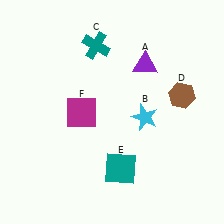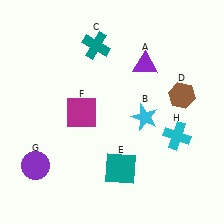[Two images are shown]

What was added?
A purple circle (G), a cyan cross (H) were added in Image 2.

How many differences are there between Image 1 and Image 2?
There are 2 differences between the two images.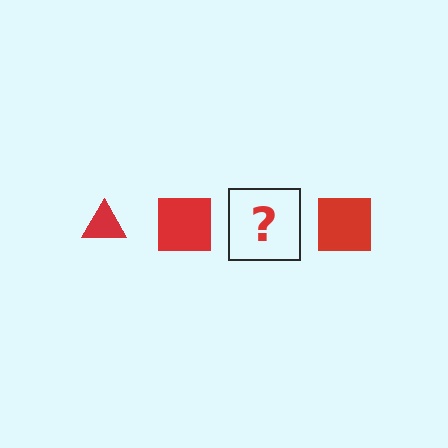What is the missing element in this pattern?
The missing element is a red triangle.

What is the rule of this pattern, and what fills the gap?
The rule is that the pattern cycles through triangle, square shapes in red. The gap should be filled with a red triangle.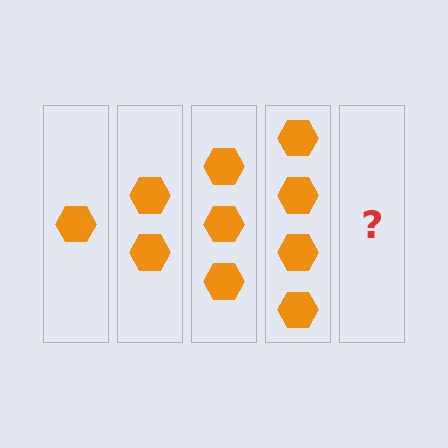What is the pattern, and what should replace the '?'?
The pattern is that each step adds one more hexagon. The '?' should be 5 hexagons.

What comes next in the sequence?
The next element should be 5 hexagons.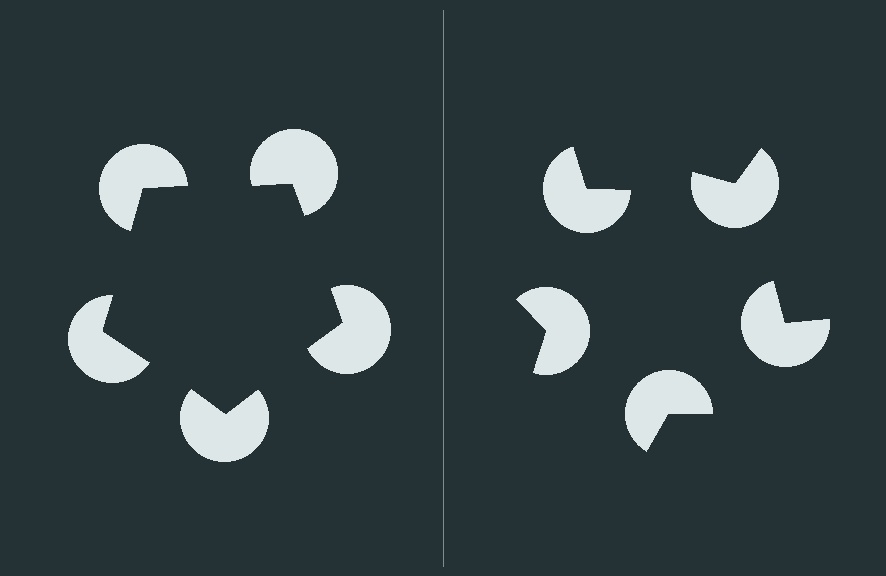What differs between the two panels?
The pac-man discs are positioned identically on both sides; only the wedge orientations differ. On the left they align to a pentagon; on the right they are misaligned.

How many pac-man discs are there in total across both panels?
10 — 5 on each side.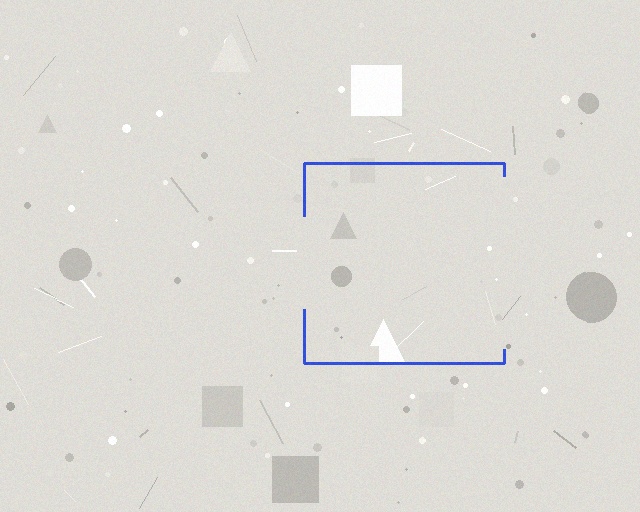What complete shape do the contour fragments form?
The contour fragments form a square.